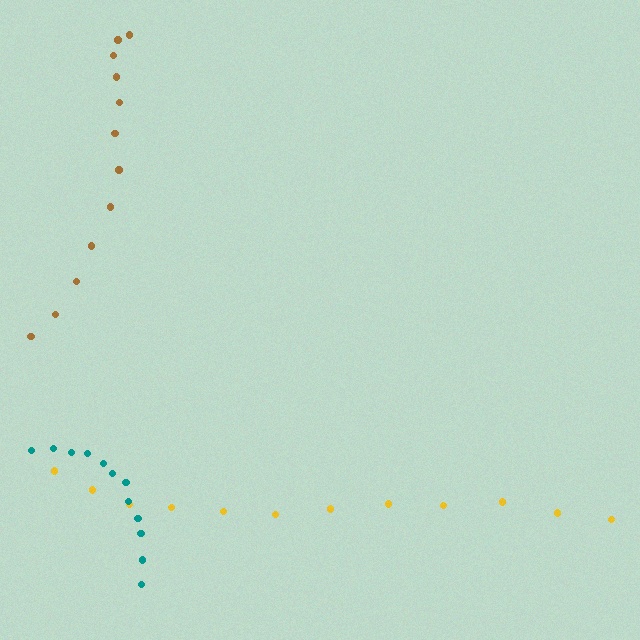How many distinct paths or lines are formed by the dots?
There are 3 distinct paths.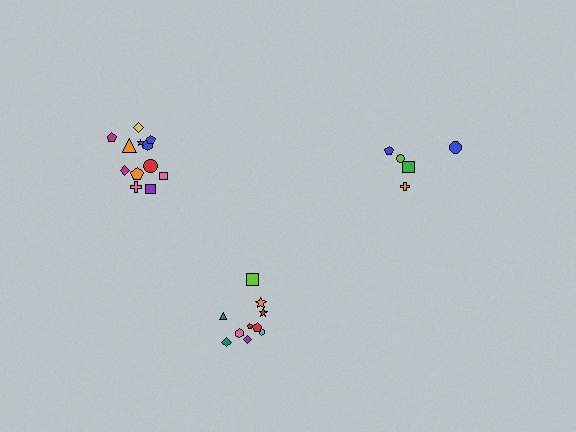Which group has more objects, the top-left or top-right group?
The top-left group.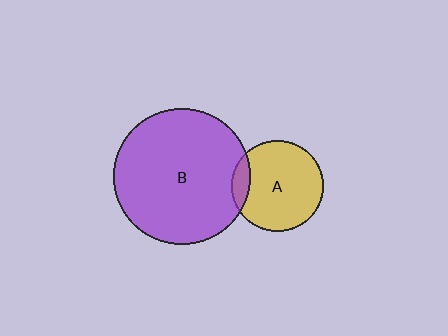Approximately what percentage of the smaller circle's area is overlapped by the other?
Approximately 10%.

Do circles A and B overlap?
Yes.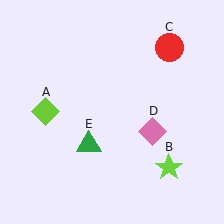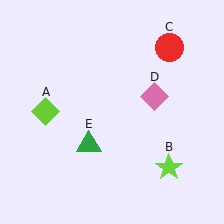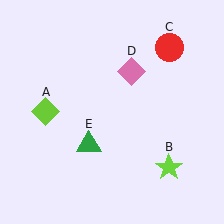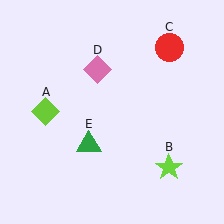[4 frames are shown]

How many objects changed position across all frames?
1 object changed position: pink diamond (object D).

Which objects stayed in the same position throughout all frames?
Lime diamond (object A) and lime star (object B) and red circle (object C) and green triangle (object E) remained stationary.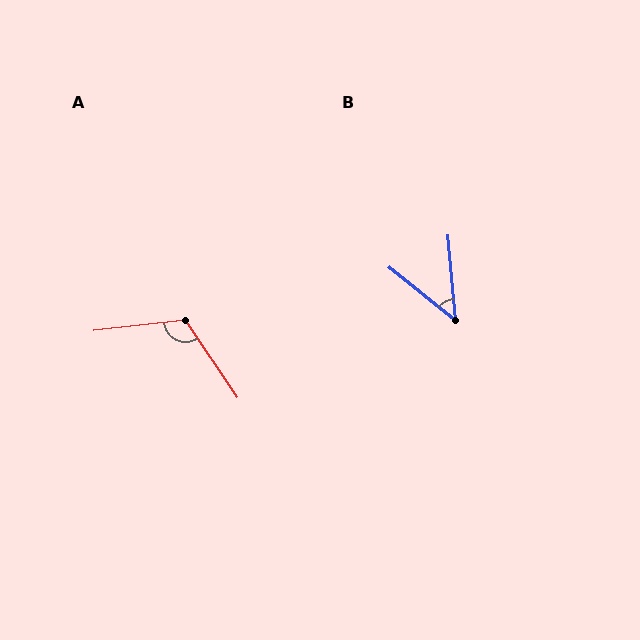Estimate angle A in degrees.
Approximately 117 degrees.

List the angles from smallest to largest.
B (46°), A (117°).